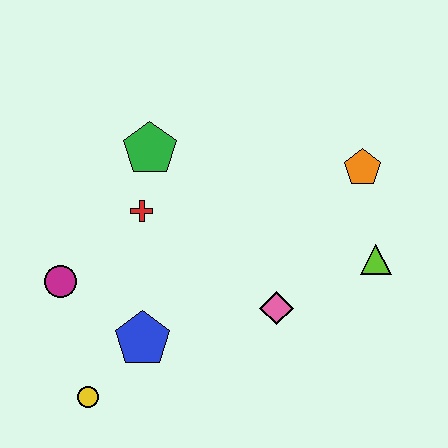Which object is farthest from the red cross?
The lime triangle is farthest from the red cross.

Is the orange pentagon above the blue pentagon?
Yes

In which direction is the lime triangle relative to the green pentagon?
The lime triangle is to the right of the green pentagon.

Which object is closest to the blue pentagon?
The yellow circle is closest to the blue pentagon.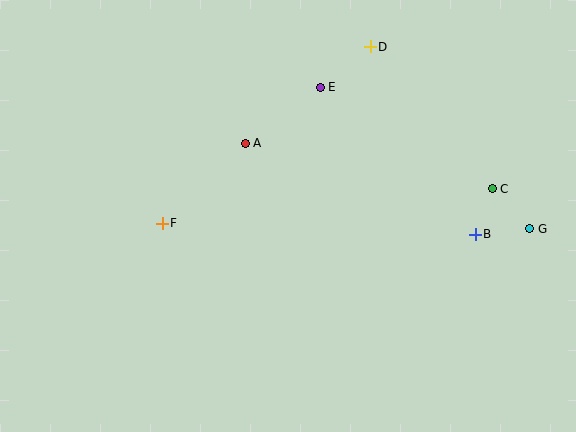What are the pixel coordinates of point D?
Point D is at (370, 47).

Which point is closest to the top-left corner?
Point F is closest to the top-left corner.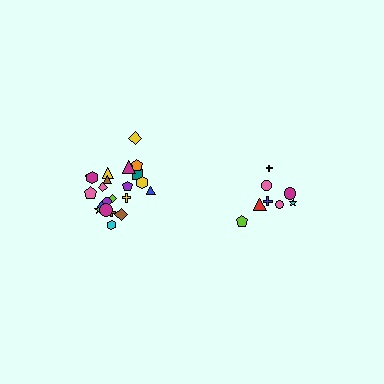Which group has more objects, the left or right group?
The left group.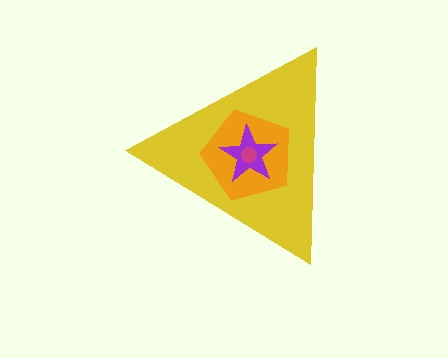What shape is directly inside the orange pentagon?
The purple star.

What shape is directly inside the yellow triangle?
The orange pentagon.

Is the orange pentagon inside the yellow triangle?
Yes.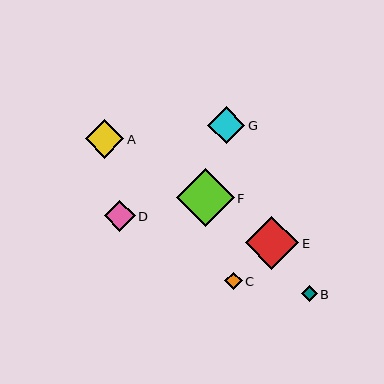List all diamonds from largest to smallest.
From largest to smallest: F, E, A, G, D, C, B.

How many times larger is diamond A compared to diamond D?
Diamond A is approximately 1.3 times the size of diamond D.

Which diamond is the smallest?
Diamond B is the smallest with a size of approximately 15 pixels.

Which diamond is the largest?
Diamond F is the largest with a size of approximately 58 pixels.